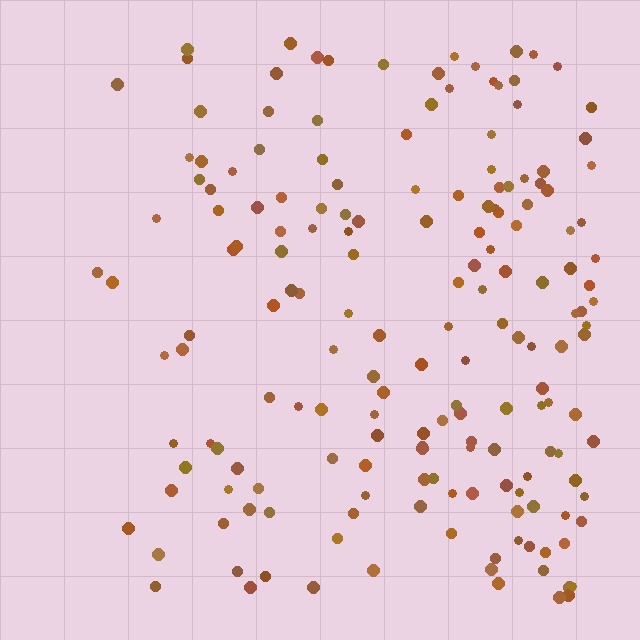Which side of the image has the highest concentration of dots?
The right.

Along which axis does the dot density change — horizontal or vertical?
Horizontal.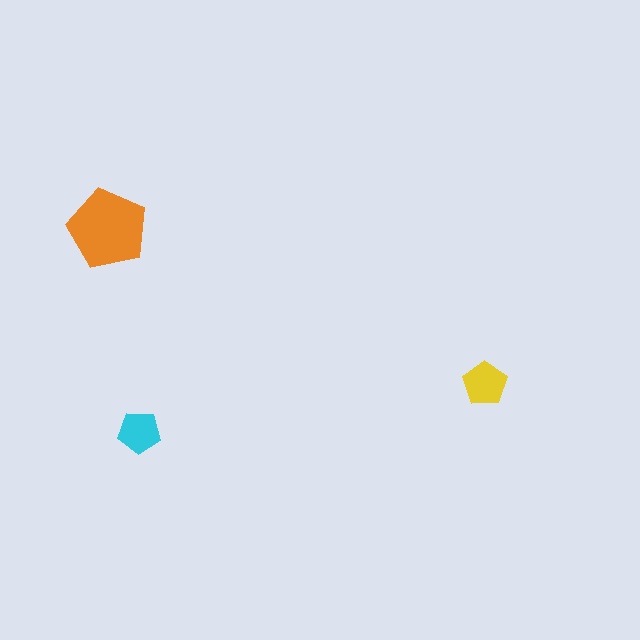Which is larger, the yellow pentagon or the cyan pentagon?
The yellow one.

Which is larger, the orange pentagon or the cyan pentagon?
The orange one.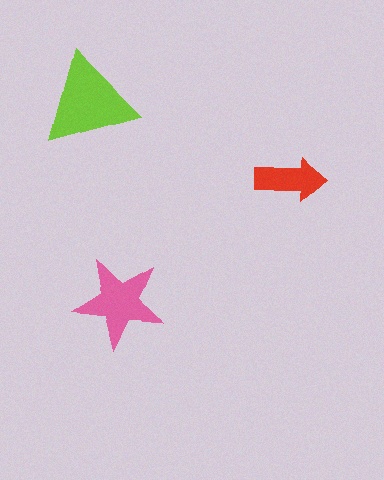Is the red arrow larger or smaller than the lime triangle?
Smaller.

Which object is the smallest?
The red arrow.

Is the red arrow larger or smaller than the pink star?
Smaller.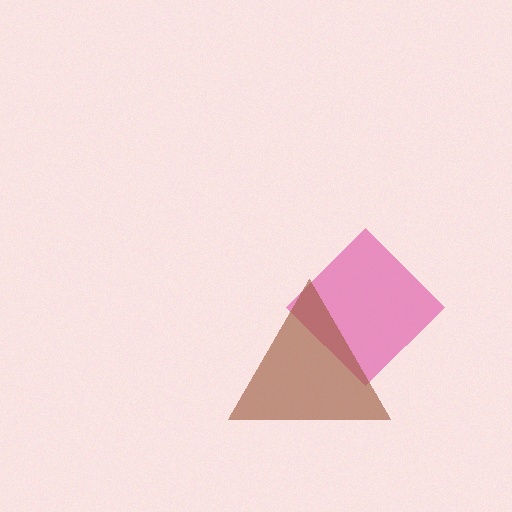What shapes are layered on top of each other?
The layered shapes are: a pink diamond, a brown triangle.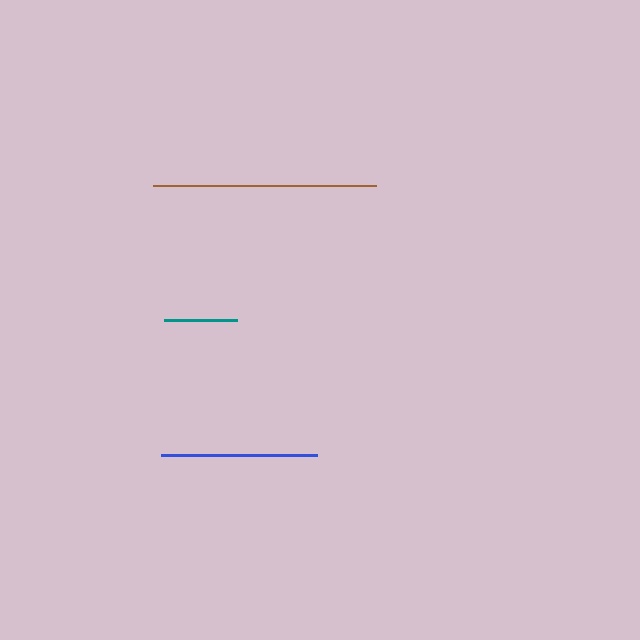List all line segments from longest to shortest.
From longest to shortest: brown, blue, teal.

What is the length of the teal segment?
The teal segment is approximately 73 pixels long.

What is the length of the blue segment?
The blue segment is approximately 156 pixels long.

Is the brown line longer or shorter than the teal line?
The brown line is longer than the teal line.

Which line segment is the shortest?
The teal line is the shortest at approximately 73 pixels.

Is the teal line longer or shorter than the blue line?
The blue line is longer than the teal line.